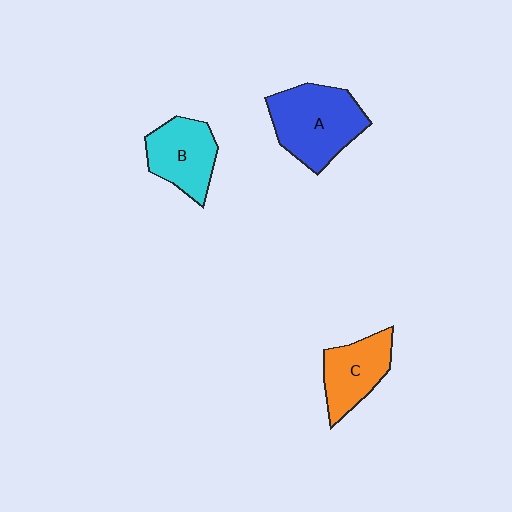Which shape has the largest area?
Shape A (blue).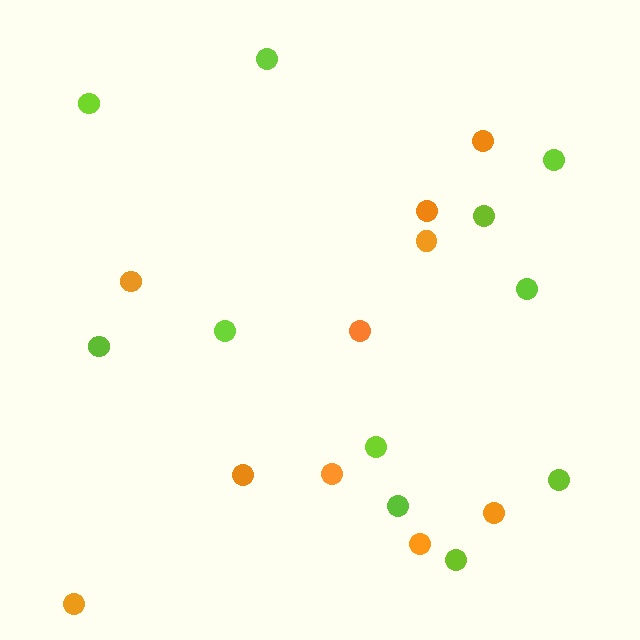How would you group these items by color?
There are 2 groups: one group of lime circles (11) and one group of orange circles (10).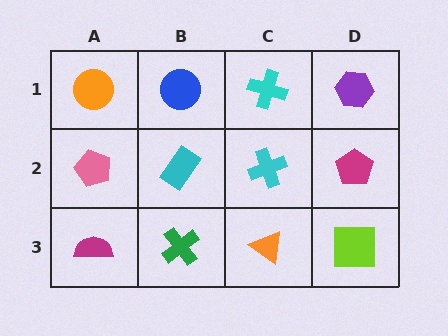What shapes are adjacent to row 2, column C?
A cyan cross (row 1, column C), an orange triangle (row 3, column C), a cyan rectangle (row 2, column B), a magenta pentagon (row 2, column D).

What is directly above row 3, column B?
A cyan rectangle.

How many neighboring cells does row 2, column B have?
4.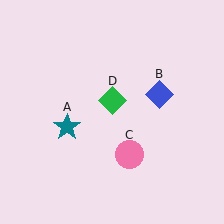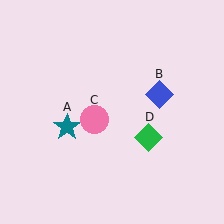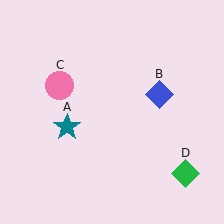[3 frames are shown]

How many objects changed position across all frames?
2 objects changed position: pink circle (object C), green diamond (object D).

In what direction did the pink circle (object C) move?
The pink circle (object C) moved up and to the left.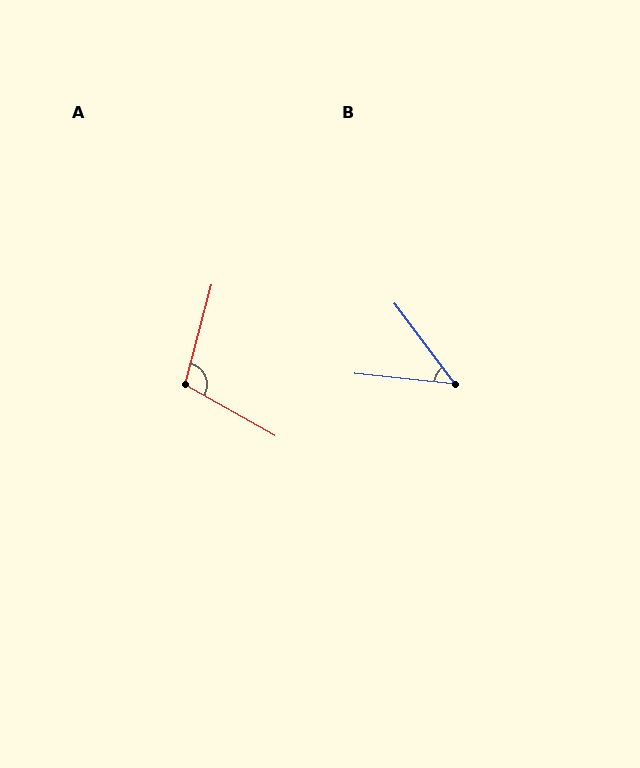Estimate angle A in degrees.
Approximately 104 degrees.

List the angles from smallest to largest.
B (47°), A (104°).